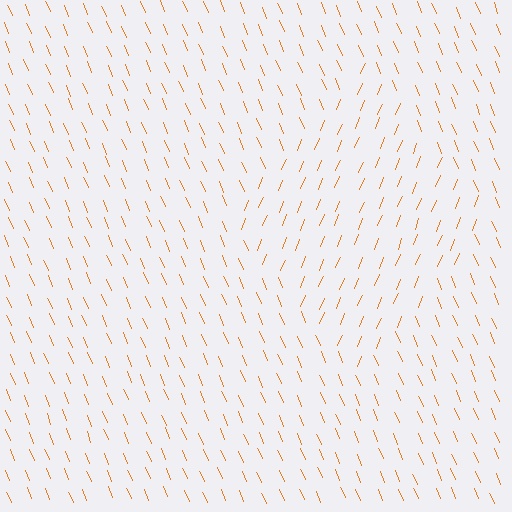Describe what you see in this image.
The image is filled with small orange line segments. A diamond region in the image has lines oriented differently from the surrounding lines, creating a visible texture boundary.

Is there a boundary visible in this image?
Yes, there is a texture boundary formed by a change in line orientation.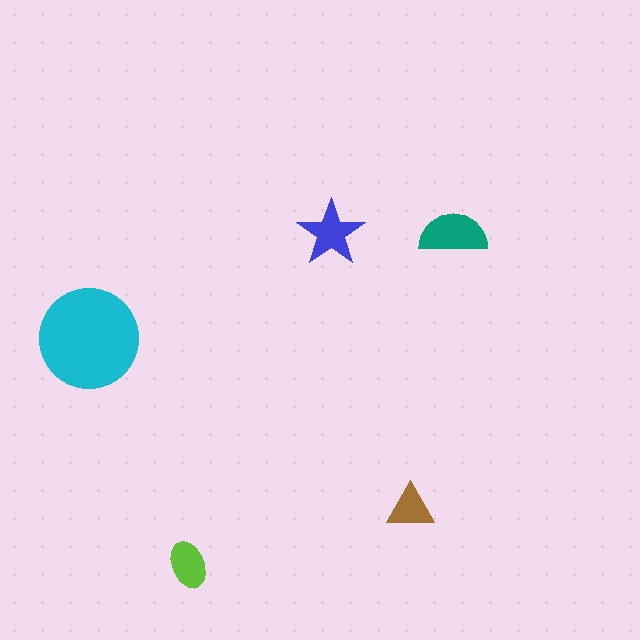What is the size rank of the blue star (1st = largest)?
3rd.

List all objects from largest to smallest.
The cyan circle, the teal semicircle, the blue star, the lime ellipse, the brown triangle.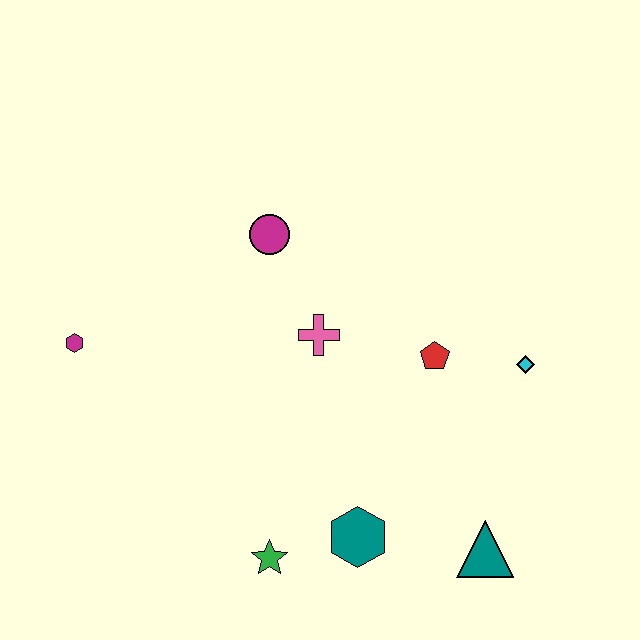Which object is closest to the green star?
The teal hexagon is closest to the green star.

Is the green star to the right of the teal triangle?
No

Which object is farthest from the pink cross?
The teal triangle is farthest from the pink cross.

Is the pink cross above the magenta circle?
No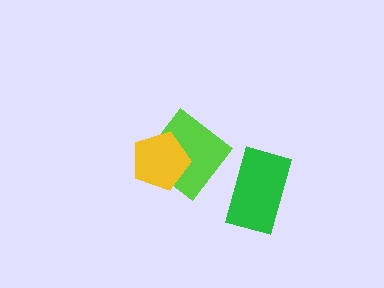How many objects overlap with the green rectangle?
0 objects overlap with the green rectangle.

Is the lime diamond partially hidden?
Yes, it is partially covered by another shape.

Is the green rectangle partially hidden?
No, no other shape covers it.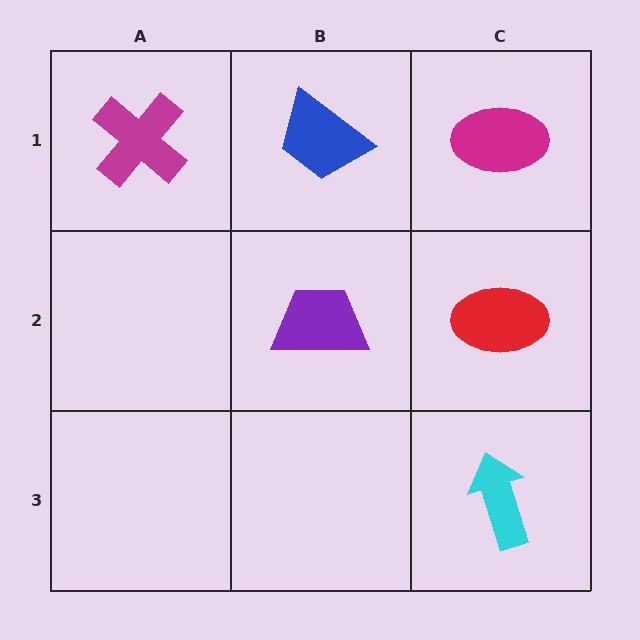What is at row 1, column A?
A magenta cross.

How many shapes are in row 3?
1 shape.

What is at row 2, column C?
A red ellipse.